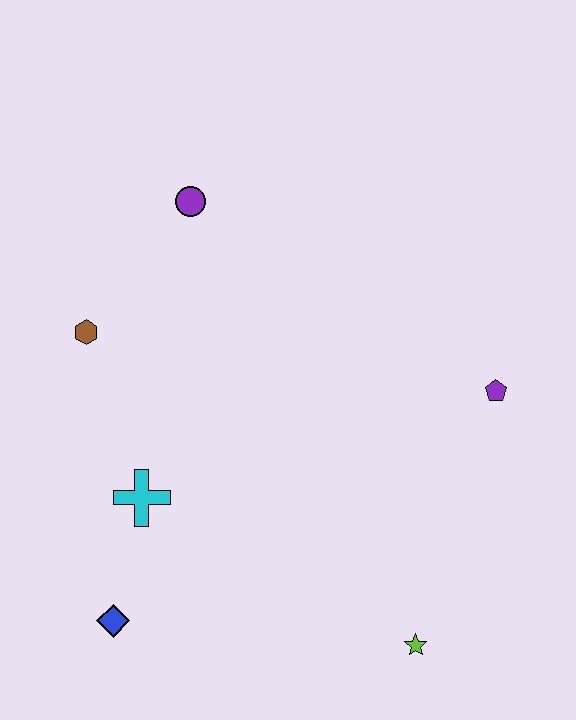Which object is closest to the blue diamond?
The cyan cross is closest to the blue diamond.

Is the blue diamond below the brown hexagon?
Yes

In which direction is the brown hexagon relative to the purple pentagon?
The brown hexagon is to the left of the purple pentagon.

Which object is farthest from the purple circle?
The lime star is farthest from the purple circle.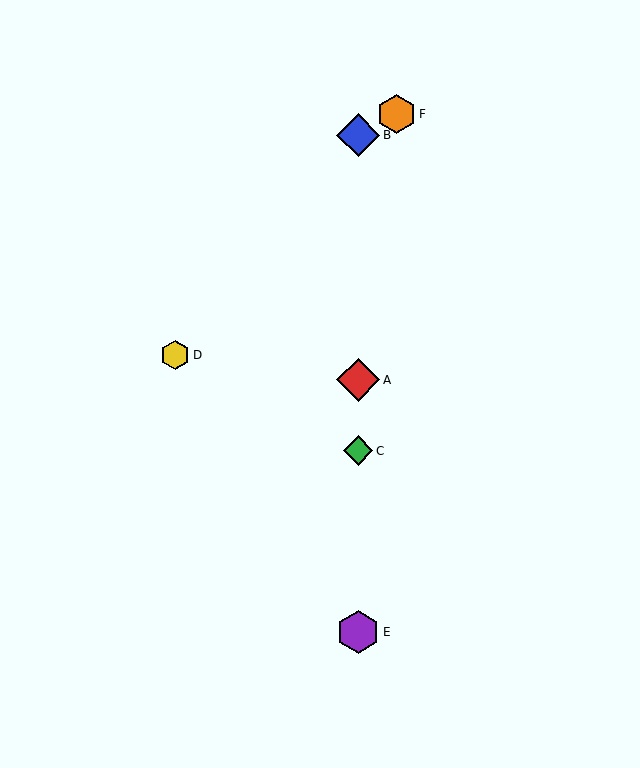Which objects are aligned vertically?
Objects A, B, C, E are aligned vertically.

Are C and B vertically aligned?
Yes, both are at x≈358.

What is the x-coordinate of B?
Object B is at x≈358.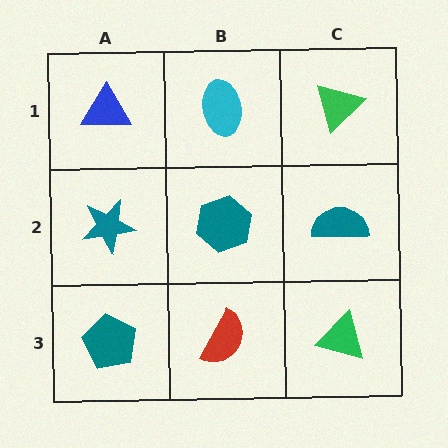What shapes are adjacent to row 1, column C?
A teal semicircle (row 2, column C), a cyan ellipse (row 1, column B).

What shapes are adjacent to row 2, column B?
A cyan ellipse (row 1, column B), a red semicircle (row 3, column B), a teal star (row 2, column A), a teal semicircle (row 2, column C).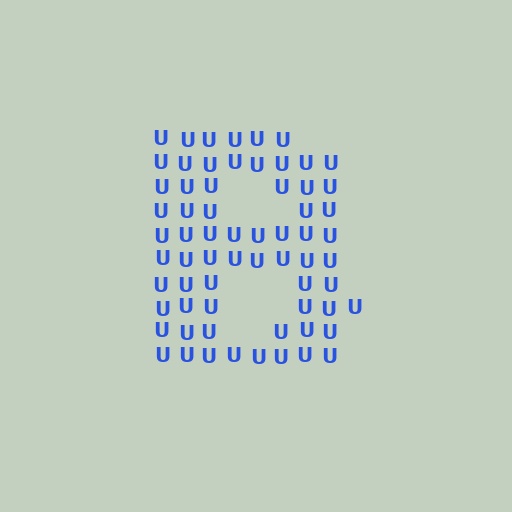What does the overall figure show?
The overall figure shows the letter B.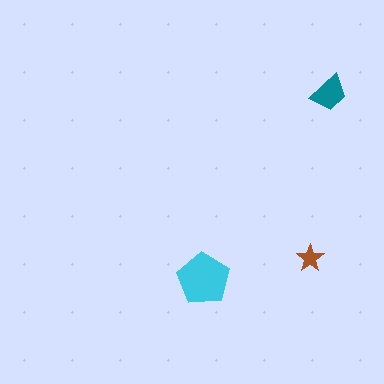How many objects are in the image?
There are 3 objects in the image.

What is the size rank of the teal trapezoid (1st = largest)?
2nd.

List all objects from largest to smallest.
The cyan pentagon, the teal trapezoid, the brown star.